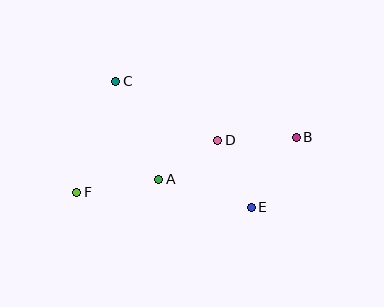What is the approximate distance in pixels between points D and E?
The distance between D and E is approximately 75 pixels.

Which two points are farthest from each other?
Points B and F are farthest from each other.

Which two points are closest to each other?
Points A and D are closest to each other.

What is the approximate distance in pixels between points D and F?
The distance between D and F is approximately 150 pixels.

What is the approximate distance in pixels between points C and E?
The distance between C and E is approximately 185 pixels.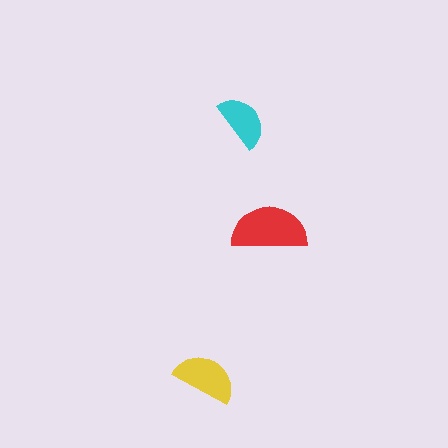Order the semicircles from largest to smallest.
the red one, the yellow one, the cyan one.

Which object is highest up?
The cyan semicircle is topmost.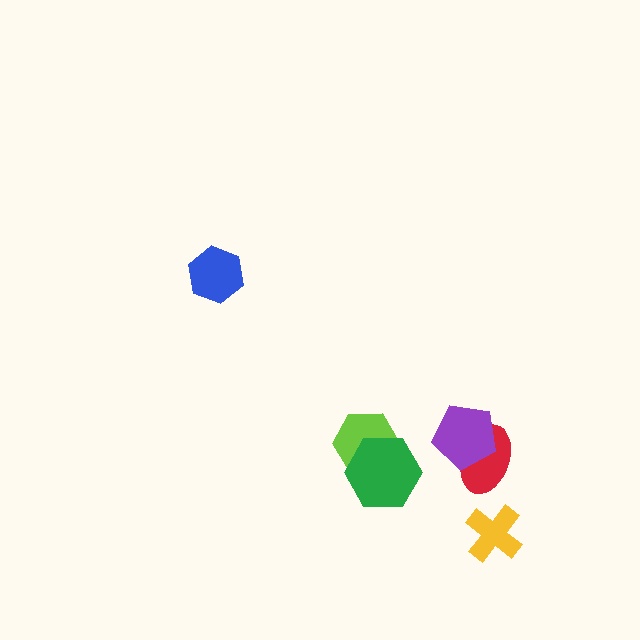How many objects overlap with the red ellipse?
1 object overlaps with the red ellipse.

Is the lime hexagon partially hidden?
Yes, it is partially covered by another shape.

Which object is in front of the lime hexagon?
The green hexagon is in front of the lime hexagon.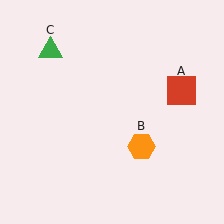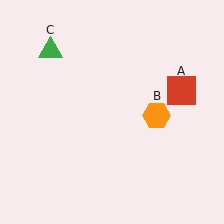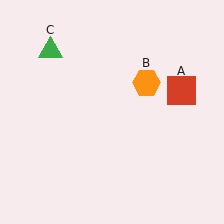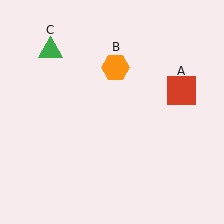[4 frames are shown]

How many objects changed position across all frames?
1 object changed position: orange hexagon (object B).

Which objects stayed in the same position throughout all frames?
Red square (object A) and green triangle (object C) remained stationary.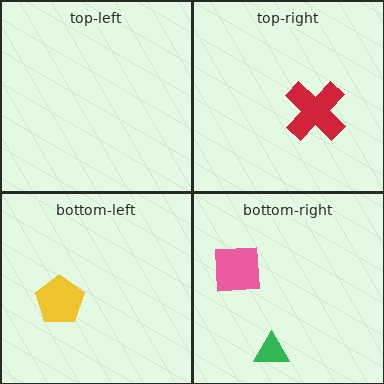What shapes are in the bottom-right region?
The pink square, the green triangle.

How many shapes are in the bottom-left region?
1.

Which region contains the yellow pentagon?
The bottom-left region.